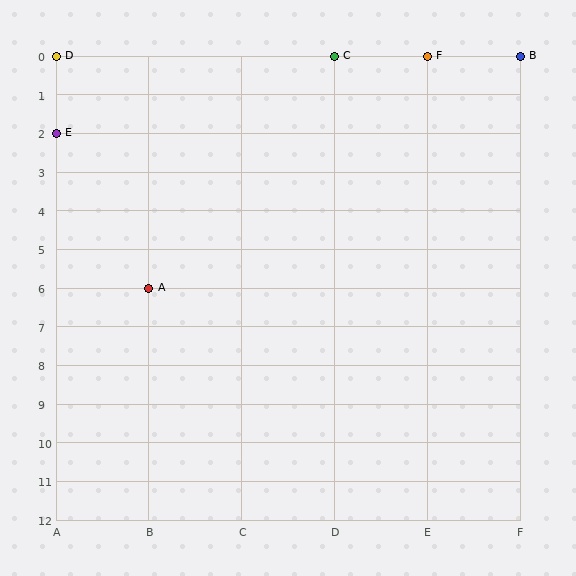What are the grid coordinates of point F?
Point F is at grid coordinates (E, 0).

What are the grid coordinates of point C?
Point C is at grid coordinates (D, 0).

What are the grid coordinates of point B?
Point B is at grid coordinates (F, 0).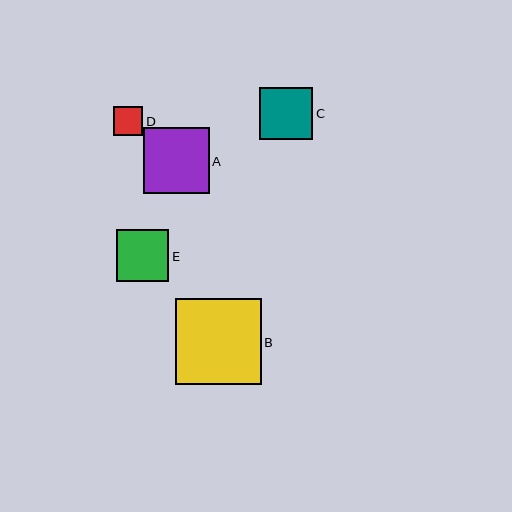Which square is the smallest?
Square D is the smallest with a size of approximately 30 pixels.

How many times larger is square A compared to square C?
Square A is approximately 1.2 times the size of square C.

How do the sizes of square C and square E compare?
Square C and square E are approximately the same size.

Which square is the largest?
Square B is the largest with a size of approximately 86 pixels.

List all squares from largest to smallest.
From largest to smallest: B, A, C, E, D.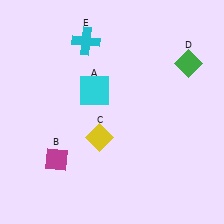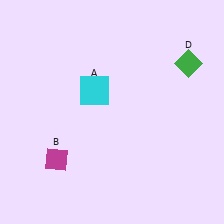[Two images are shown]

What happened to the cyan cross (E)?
The cyan cross (E) was removed in Image 2. It was in the top-left area of Image 1.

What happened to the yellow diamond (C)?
The yellow diamond (C) was removed in Image 2. It was in the bottom-left area of Image 1.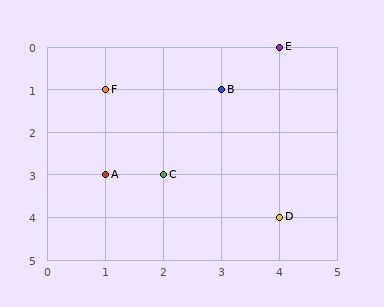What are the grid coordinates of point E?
Point E is at grid coordinates (4, 0).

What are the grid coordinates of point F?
Point F is at grid coordinates (1, 1).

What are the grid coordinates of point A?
Point A is at grid coordinates (1, 3).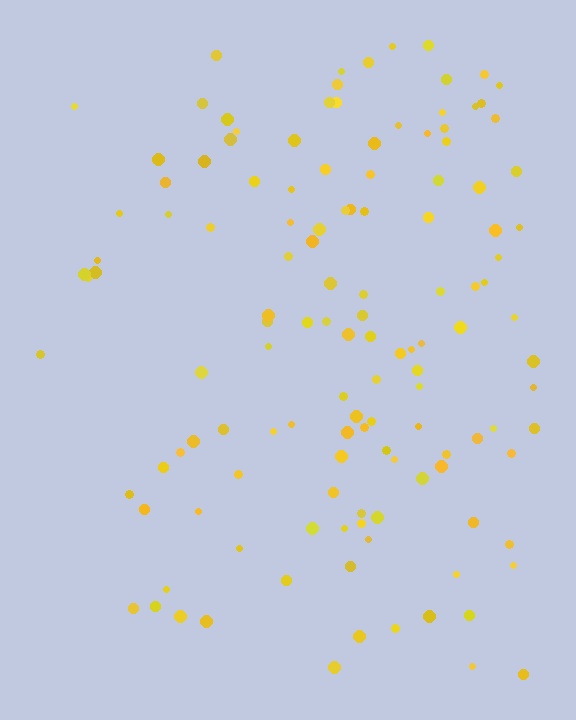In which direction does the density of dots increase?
From left to right, with the right side densest.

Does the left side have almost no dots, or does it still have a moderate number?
Still a moderate number, just noticeably fewer than the right.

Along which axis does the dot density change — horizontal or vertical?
Horizontal.